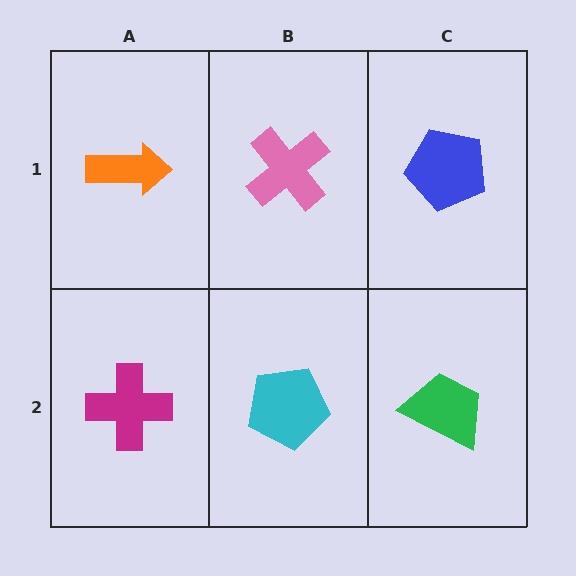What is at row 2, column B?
A cyan pentagon.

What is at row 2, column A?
A magenta cross.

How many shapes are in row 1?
3 shapes.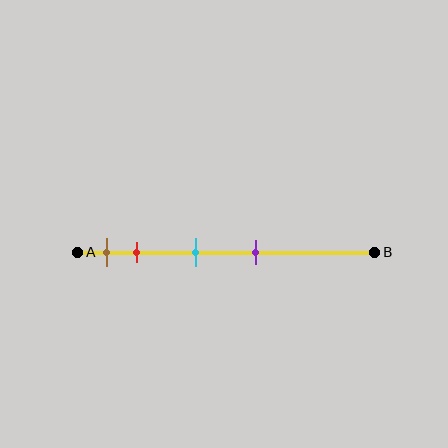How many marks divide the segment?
There are 4 marks dividing the segment.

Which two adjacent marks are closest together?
The brown and red marks are the closest adjacent pair.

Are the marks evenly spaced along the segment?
No, the marks are not evenly spaced.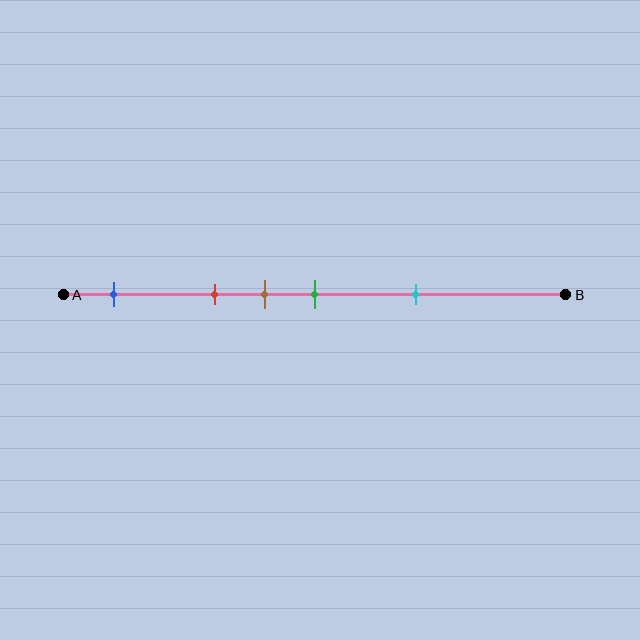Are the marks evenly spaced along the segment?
No, the marks are not evenly spaced.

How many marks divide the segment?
There are 5 marks dividing the segment.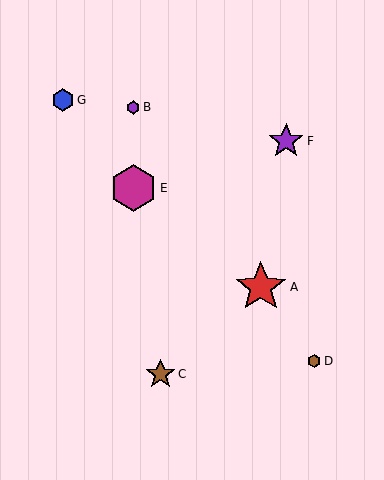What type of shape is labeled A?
Shape A is a red star.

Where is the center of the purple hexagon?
The center of the purple hexagon is at (133, 107).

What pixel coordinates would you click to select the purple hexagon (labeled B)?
Click at (133, 107) to select the purple hexagon B.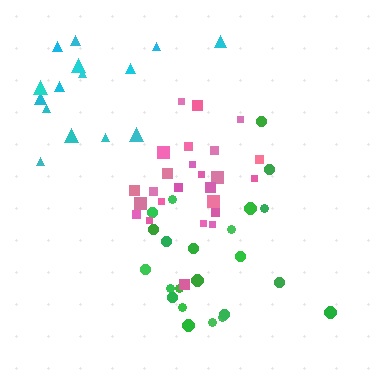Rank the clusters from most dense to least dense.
pink, green, cyan.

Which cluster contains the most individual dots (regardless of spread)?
Pink (26).